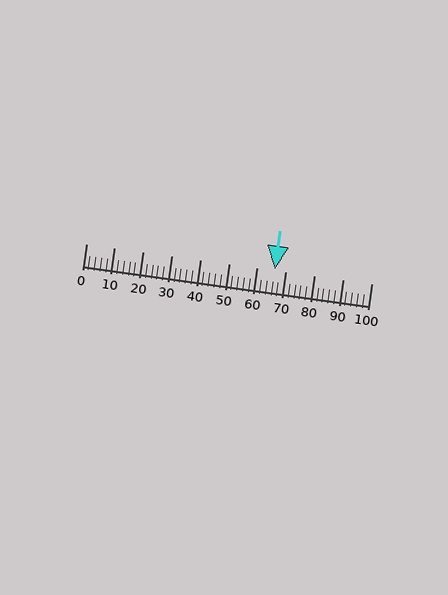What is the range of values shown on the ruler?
The ruler shows values from 0 to 100.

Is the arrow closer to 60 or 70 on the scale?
The arrow is closer to 70.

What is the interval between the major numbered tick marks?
The major tick marks are spaced 10 units apart.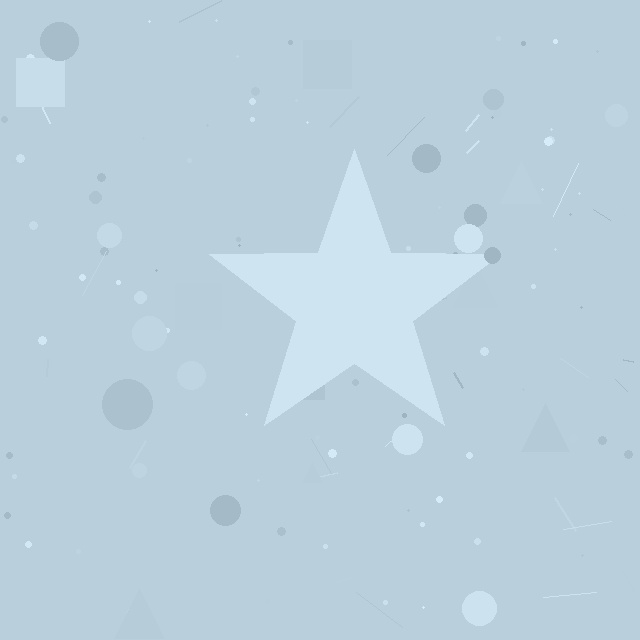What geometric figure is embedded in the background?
A star is embedded in the background.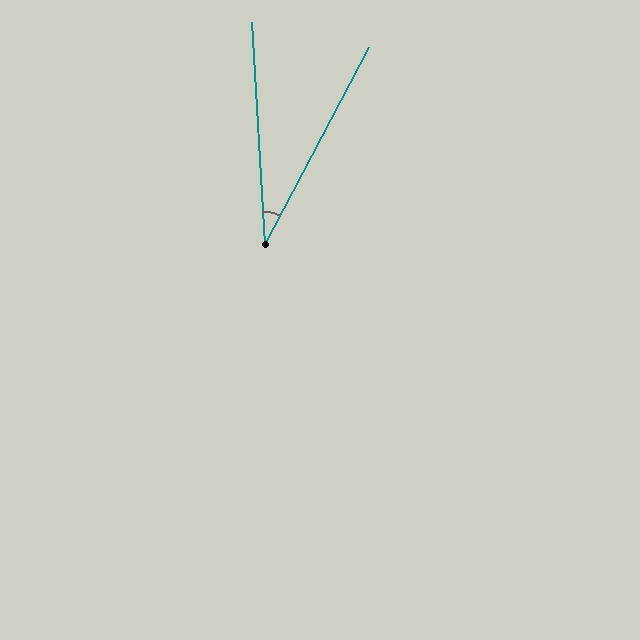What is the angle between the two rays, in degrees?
Approximately 31 degrees.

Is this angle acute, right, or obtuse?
It is acute.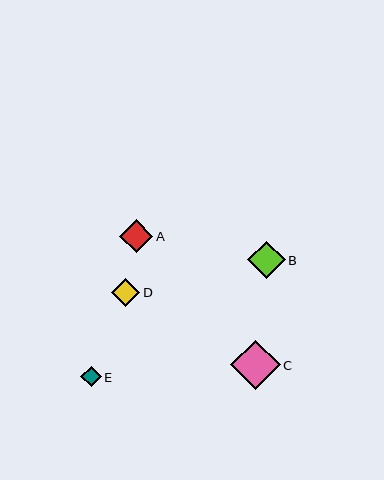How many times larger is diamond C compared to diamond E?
Diamond C is approximately 2.4 times the size of diamond E.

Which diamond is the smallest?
Diamond E is the smallest with a size of approximately 21 pixels.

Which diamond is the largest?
Diamond C is the largest with a size of approximately 50 pixels.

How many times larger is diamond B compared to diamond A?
Diamond B is approximately 1.1 times the size of diamond A.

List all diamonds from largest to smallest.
From largest to smallest: C, B, A, D, E.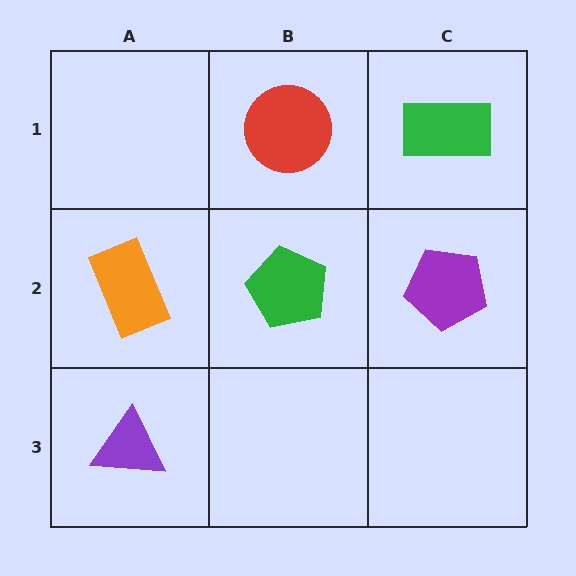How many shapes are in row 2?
3 shapes.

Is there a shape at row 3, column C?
No, that cell is empty.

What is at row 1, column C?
A green rectangle.